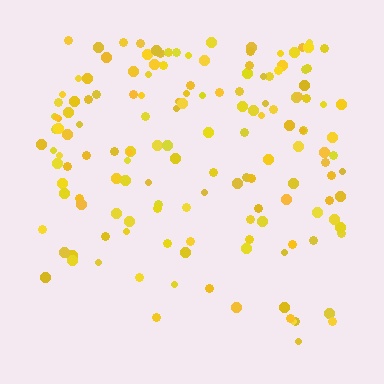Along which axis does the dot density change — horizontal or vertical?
Vertical.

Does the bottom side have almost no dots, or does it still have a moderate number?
Still a moderate number, just noticeably fewer than the top.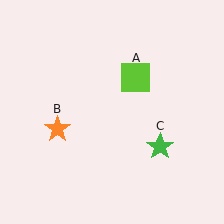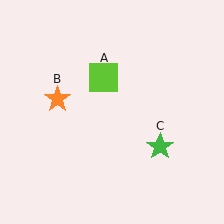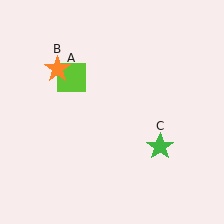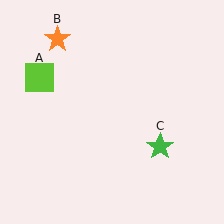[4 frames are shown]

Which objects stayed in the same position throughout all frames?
Green star (object C) remained stationary.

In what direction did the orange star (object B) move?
The orange star (object B) moved up.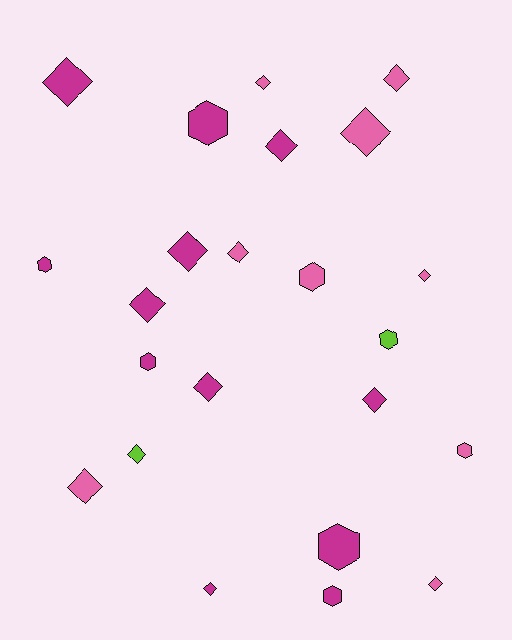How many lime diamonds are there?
There is 1 lime diamond.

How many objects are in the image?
There are 23 objects.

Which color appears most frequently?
Magenta, with 12 objects.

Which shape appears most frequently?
Diamond, with 15 objects.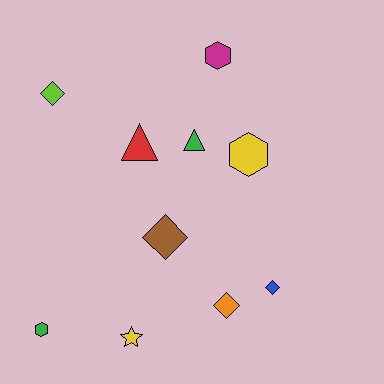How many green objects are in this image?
There are 2 green objects.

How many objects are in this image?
There are 10 objects.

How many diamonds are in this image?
There are 4 diamonds.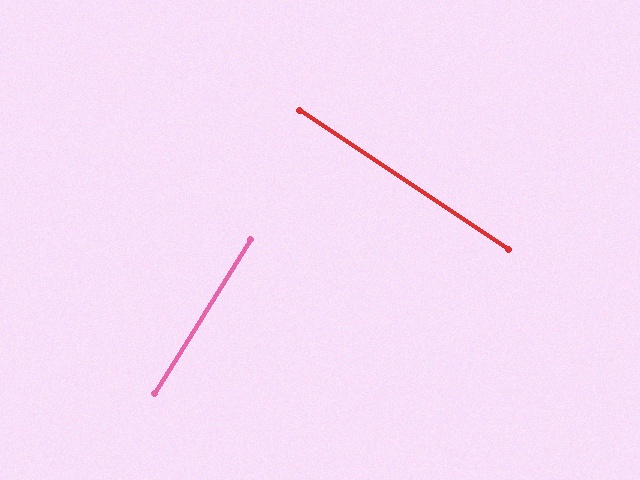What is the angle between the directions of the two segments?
Approximately 88 degrees.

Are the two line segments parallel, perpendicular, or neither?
Perpendicular — they meet at approximately 88°.